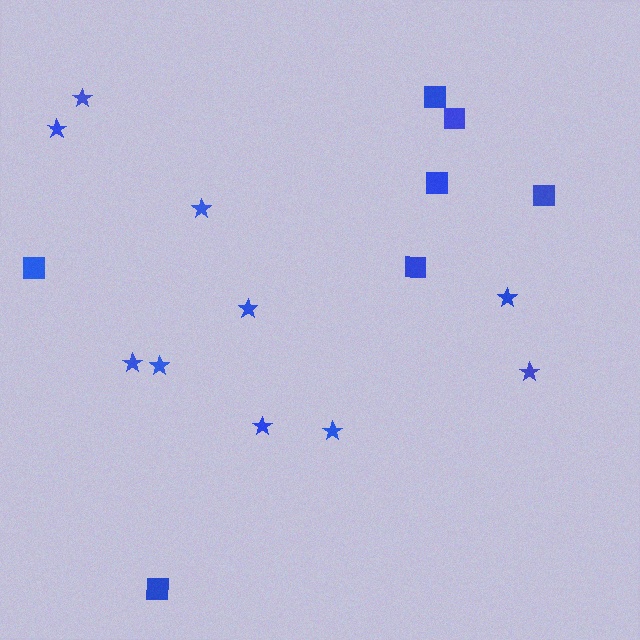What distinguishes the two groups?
There are 2 groups: one group of stars (10) and one group of squares (7).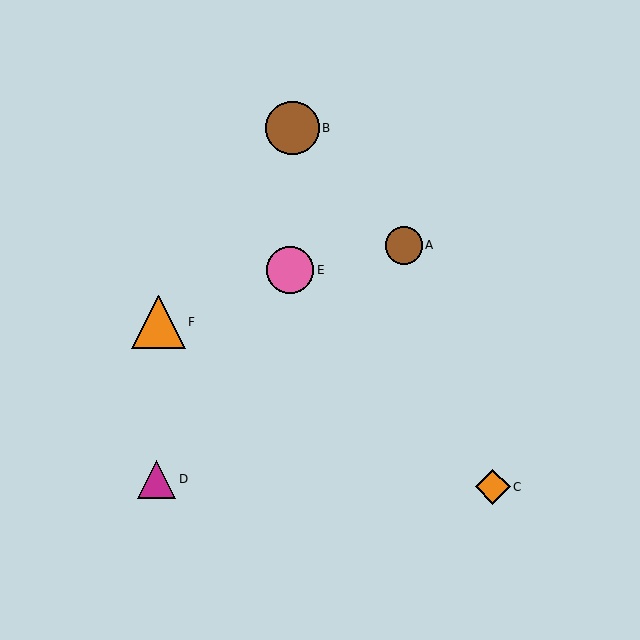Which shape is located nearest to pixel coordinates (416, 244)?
The brown circle (labeled A) at (404, 245) is nearest to that location.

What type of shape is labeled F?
Shape F is an orange triangle.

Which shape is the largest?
The brown circle (labeled B) is the largest.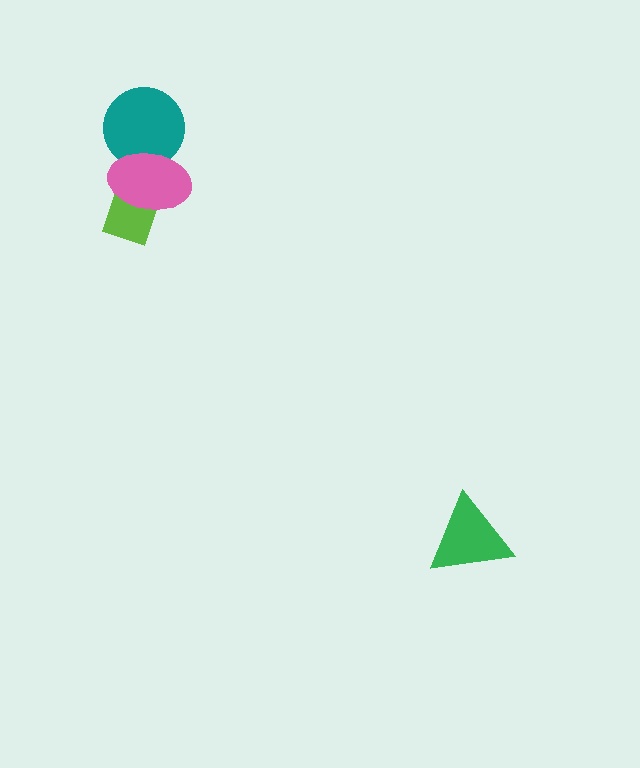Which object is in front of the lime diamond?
The pink ellipse is in front of the lime diamond.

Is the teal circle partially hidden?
Yes, it is partially covered by another shape.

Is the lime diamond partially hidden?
Yes, it is partially covered by another shape.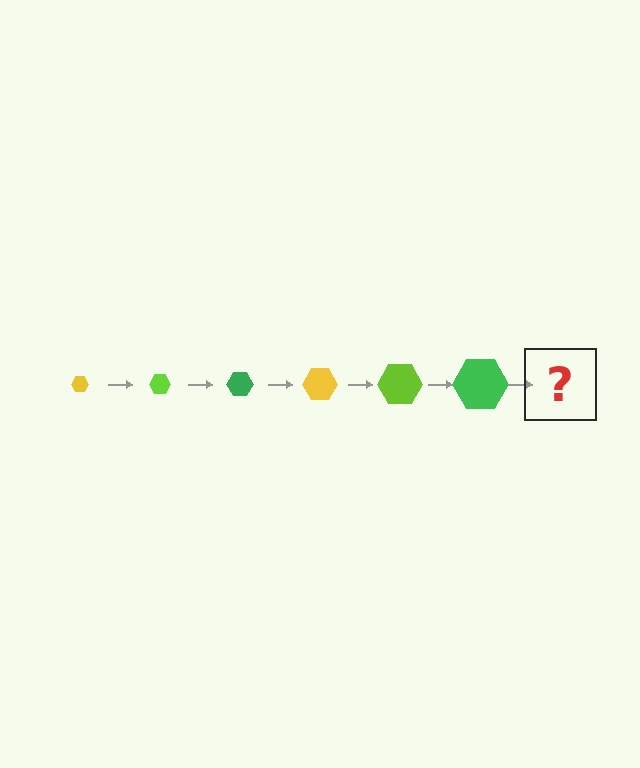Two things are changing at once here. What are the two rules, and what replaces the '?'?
The two rules are that the hexagon grows larger each step and the color cycles through yellow, lime, and green. The '?' should be a yellow hexagon, larger than the previous one.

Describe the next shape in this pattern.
It should be a yellow hexagon, larger than the previous one.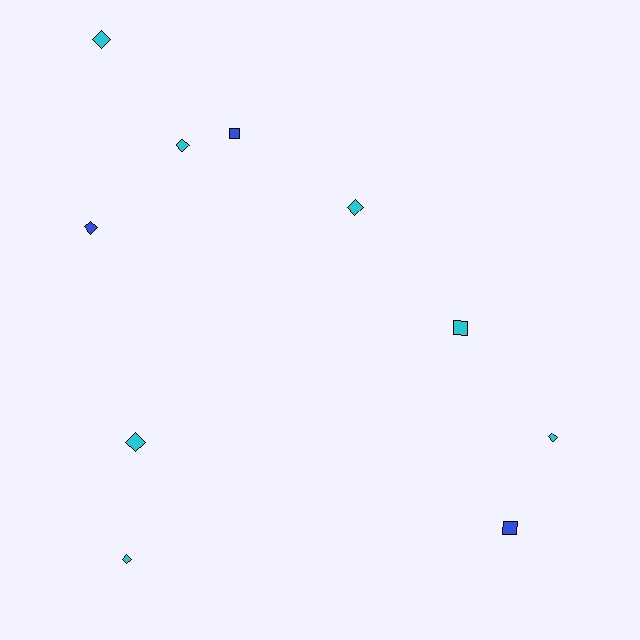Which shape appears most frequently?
Diamond, with 7 objects.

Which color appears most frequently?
Cyan, with 7 objects.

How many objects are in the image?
There are 10 objects.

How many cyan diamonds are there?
There are 6 cyan diamonds.